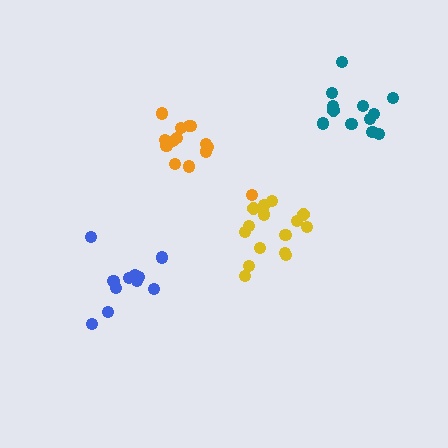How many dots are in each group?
Group 1: 12 dots, Group 2: 15 dots, Group 3: 12 dots, Group 4: 14 dots (53 total).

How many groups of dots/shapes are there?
There are 4 groups.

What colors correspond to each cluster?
The clusters are colored: teal, yellow, blue, orange.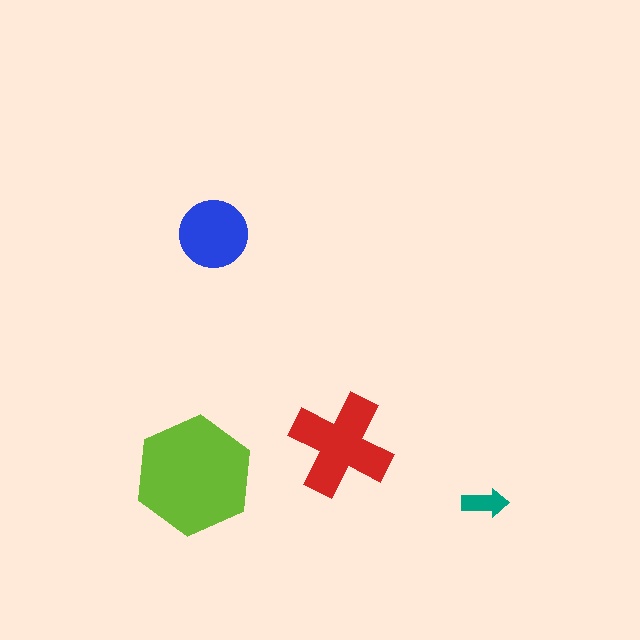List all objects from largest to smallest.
The lime hexagon, the red cross, the blue circle, the teal arrow.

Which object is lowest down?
The teal arrow is bottommost.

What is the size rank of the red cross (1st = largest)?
2nd.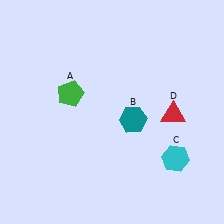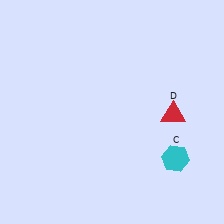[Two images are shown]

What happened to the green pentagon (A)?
The green pentagon (A) was removed in Image 2. It was in the top-left area of Image 1.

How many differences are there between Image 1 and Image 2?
There are 2 differences between the two images.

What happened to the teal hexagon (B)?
The teal hexagon (B) was removed in Image 2. It was in the bottom-right area of Image 1.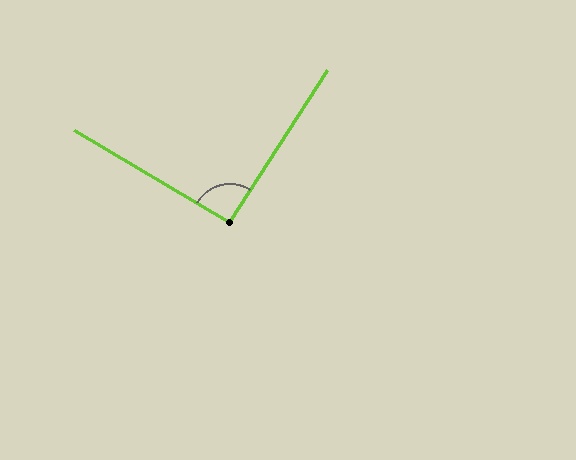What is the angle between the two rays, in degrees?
Approximately 92 degrees.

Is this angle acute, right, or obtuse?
It is approximately a right angle.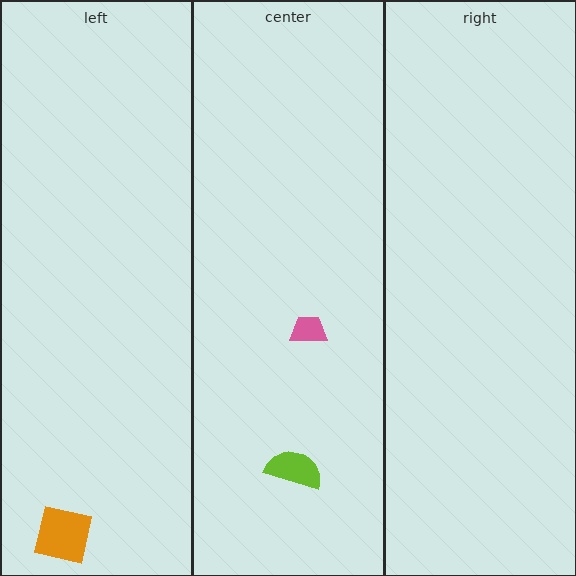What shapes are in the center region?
The lime semicircle, the pink trapezoid.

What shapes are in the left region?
The orange square.